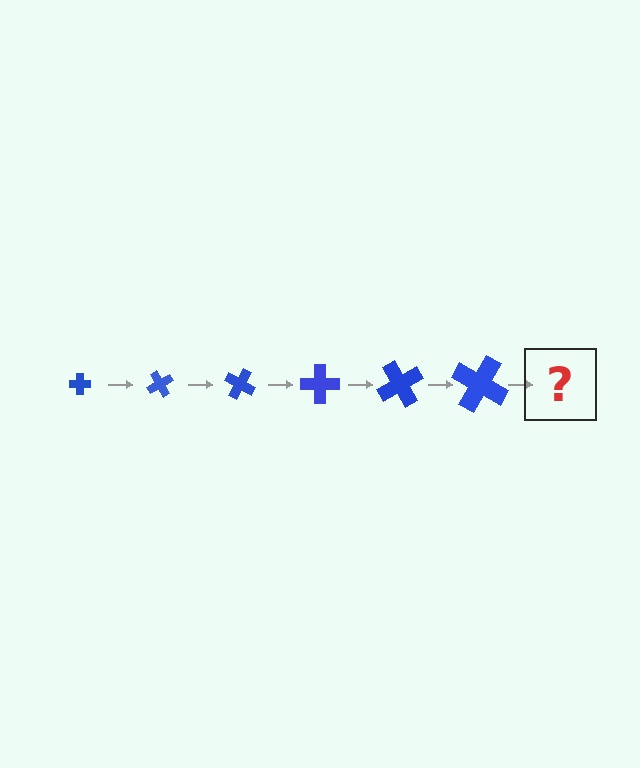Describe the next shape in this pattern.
It should be a cross, larger than the previous one and rotated 360 degrees from the start.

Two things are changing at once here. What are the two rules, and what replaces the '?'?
The two rules are that the cross grows larger each step and it rotates 60 degrees each step. The '?' should be a cross, larger than the previous one and rotated 360 degrees from the start.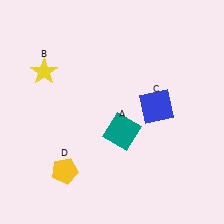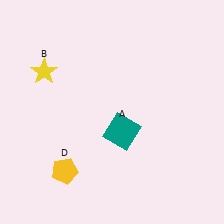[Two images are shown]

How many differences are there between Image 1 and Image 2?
There is 1 difference between the two images.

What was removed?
The blue square (C) was removed in Image 2.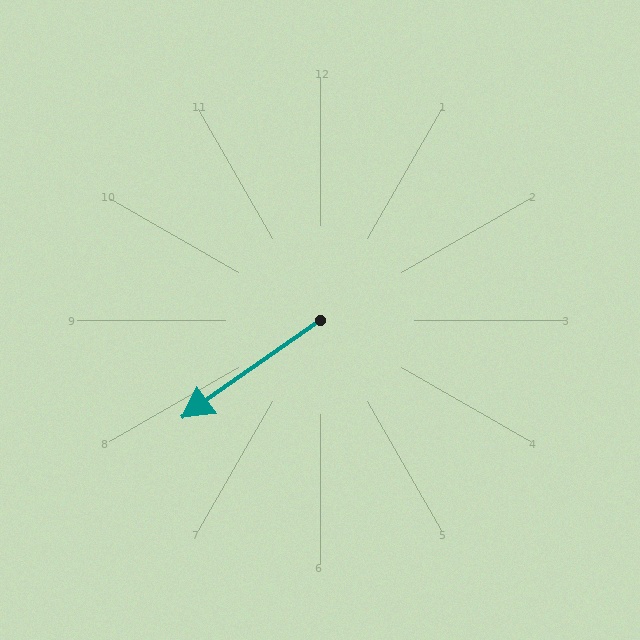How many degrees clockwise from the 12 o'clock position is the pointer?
Approximately 235 degrees.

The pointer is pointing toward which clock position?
Roughly 8 o'clock.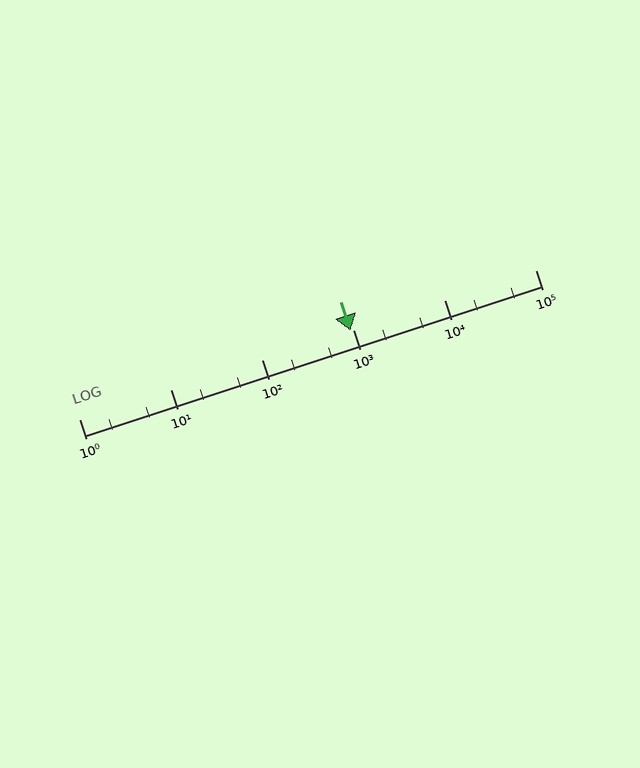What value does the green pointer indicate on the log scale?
The pointer indicates approximately 950.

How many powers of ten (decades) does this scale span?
The scale spans 5 decades, from 1 to 100000.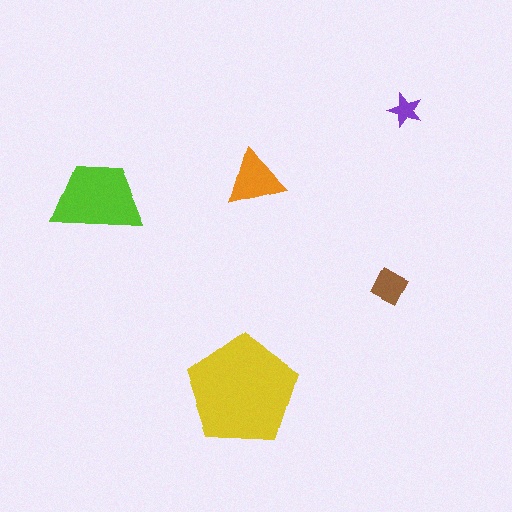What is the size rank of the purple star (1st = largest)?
5th.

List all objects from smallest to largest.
The purple star, the brown square, the orange triangle, the lime trapezoid, the yellow pentagon.